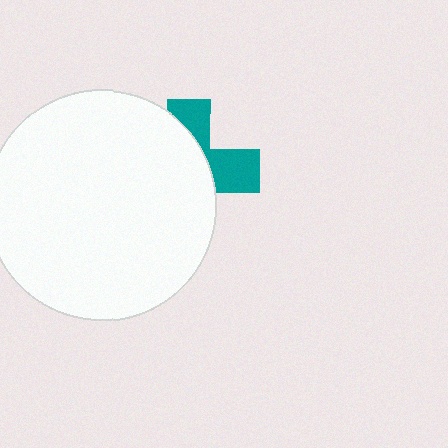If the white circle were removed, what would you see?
You would see the complete teal cross.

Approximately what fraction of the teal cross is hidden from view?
Roughly 68% of the teal cross is hidden behind the white circle.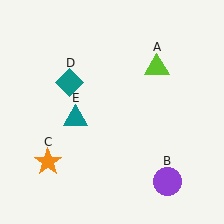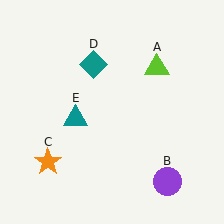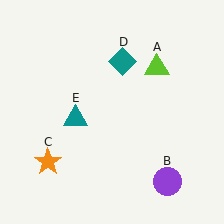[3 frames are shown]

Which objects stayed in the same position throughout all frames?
Lime triangle (object A) and purple circle (object B) and orange star (object C) and teal triangle (object E) remained stationary.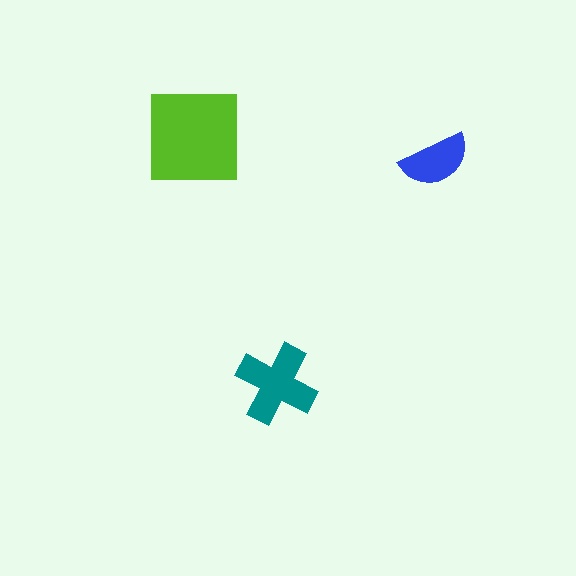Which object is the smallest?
The blue semicircle.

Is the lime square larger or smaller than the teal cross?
Larger.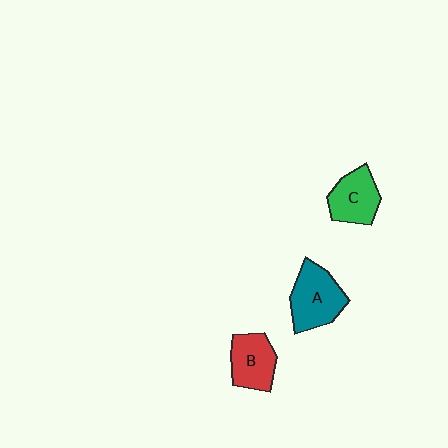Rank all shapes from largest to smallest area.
From largest to smallest: A (teal), B (red), C (green).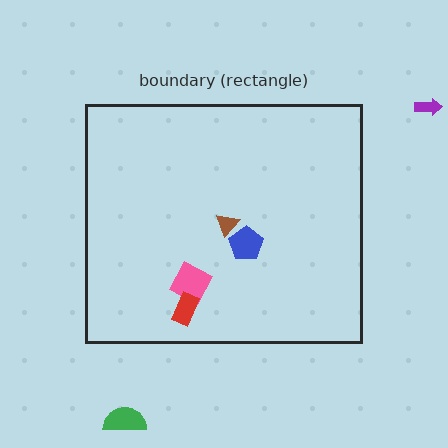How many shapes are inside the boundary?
4 inside, 2 outside.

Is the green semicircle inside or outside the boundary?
Outside.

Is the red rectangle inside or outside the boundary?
Inside.